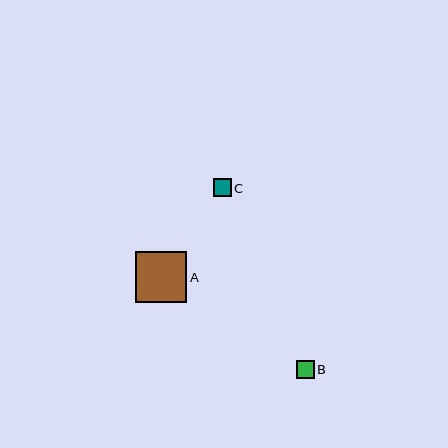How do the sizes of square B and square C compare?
Square B and square C are approximately the same size.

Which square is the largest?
Square A is the largest with a size of approximately 51 pixels.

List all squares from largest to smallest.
From largest to smallest: A, B, C.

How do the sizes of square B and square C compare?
Square B and square C are approximately the same size.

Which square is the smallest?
Square C is the smallest with a size of approximately 18 pixels.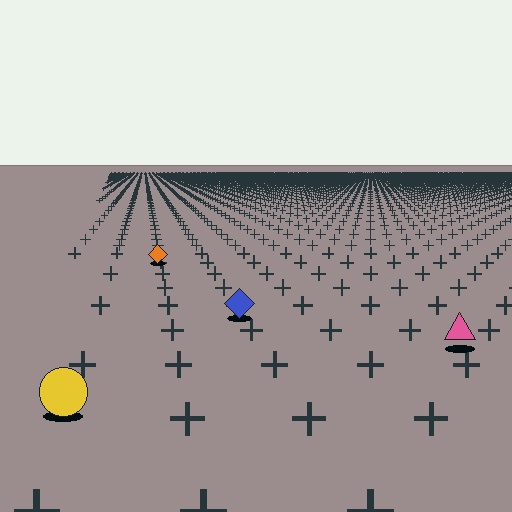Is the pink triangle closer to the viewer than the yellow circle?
No. The yellow circle is closer — you can tell from the texture gradient: the ground texture is coarser near it.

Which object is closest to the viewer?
The yellow circle is closest. The texture marks near it are larger and more spread out.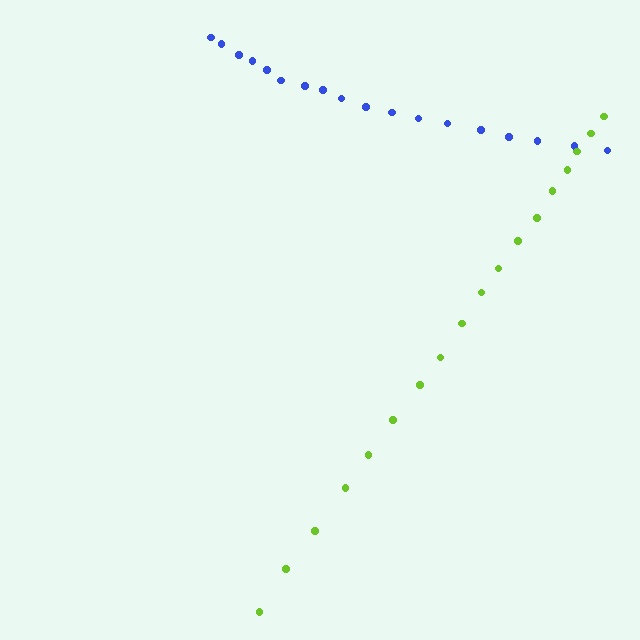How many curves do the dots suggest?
There are 2 distinct paths.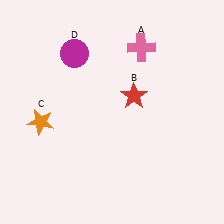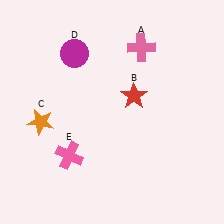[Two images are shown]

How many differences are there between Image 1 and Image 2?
There is 1 difference between the two images.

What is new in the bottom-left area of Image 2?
A pink cross (E) was added in the bottom-left area of Image 2.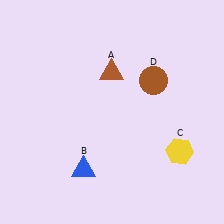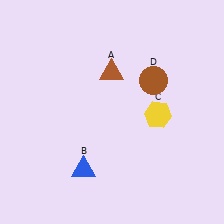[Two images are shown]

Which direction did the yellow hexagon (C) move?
The yellow hexagon (C) moved up.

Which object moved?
The yellow hexagon (C) moved up.